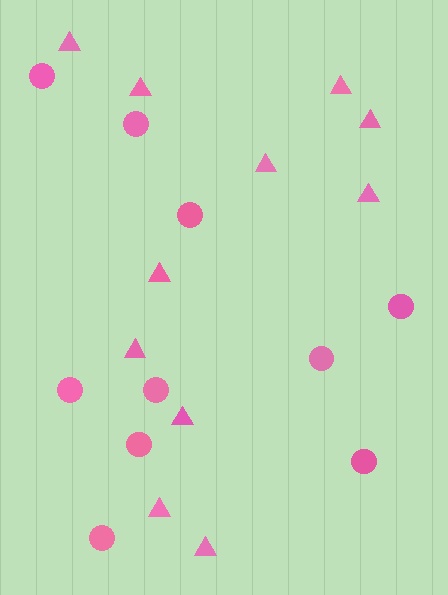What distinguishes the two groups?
There are 2 groups: one group of triangles (11) and one group of circles (10).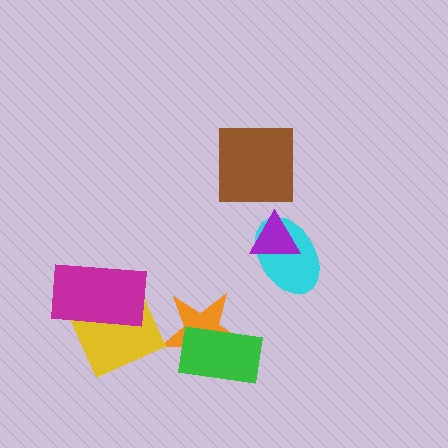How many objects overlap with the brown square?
0 objects overlap with the brown square.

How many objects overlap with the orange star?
1 object overlaps with the orange star.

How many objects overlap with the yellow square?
1 object overlaps with the yellow square.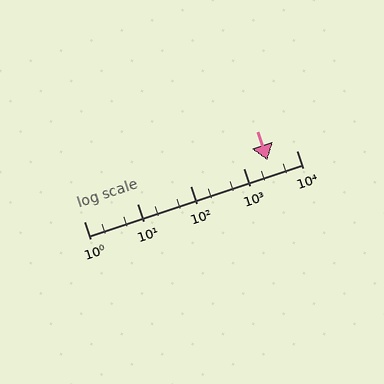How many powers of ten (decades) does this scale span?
The scale spans 4 decades, from 1 to 10000.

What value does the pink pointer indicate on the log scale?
The pointer indicates approximately 2800.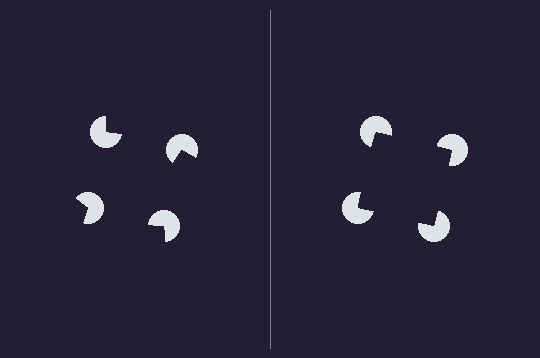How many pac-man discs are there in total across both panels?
8 — 4 on each side.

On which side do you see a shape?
An illusory square appears on the right side. On the left side the wedge cuts are rotated, so no coherent shape forms.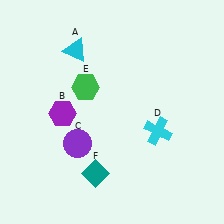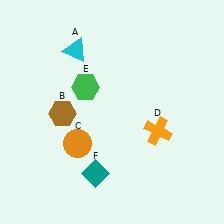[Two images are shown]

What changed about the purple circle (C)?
In Image 1, C is purple. In Image 2, it changed to orange.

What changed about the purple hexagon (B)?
In Image 1, B is purple. In Image 2, it changed to brown.